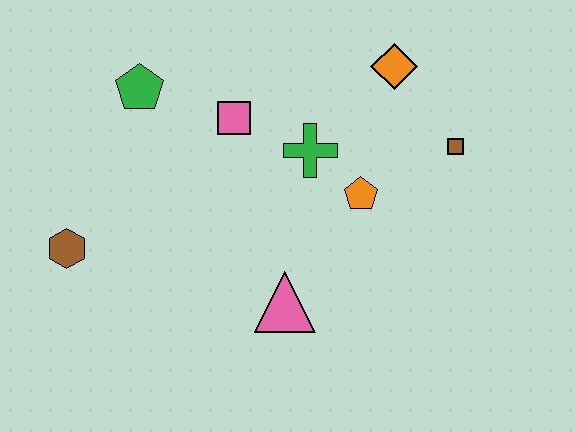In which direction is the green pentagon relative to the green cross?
The green pentagon is to the left of the green cross.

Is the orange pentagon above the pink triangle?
Yes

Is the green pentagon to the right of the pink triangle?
No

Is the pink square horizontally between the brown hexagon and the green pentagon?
No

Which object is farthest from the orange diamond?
The brown hexagon is farthest from the orange diamond.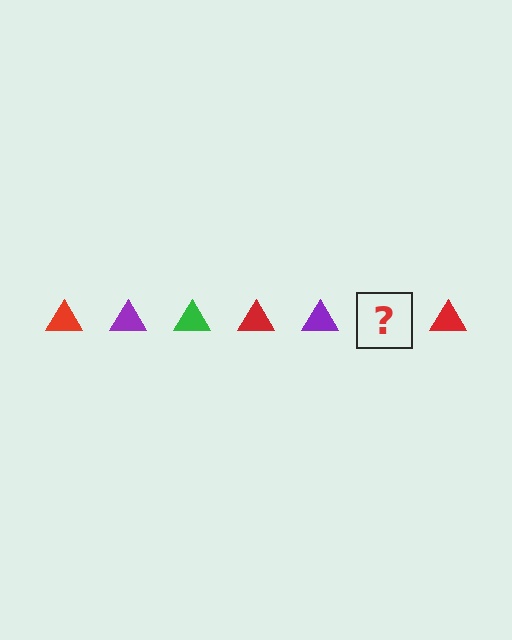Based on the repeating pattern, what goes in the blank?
The blank should be a green triangle.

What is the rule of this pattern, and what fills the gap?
The rule is that the pattern cycles through red, purple, green triangles. The gap should be filled with a green triangle.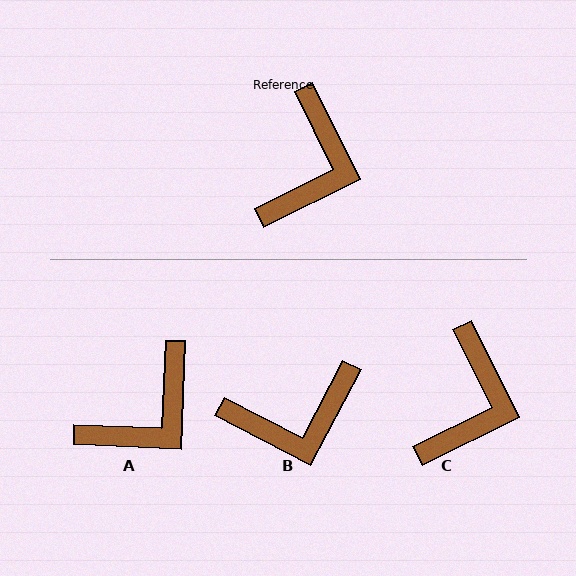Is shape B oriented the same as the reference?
No, it is off by about 54 degrees.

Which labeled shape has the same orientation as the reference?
C.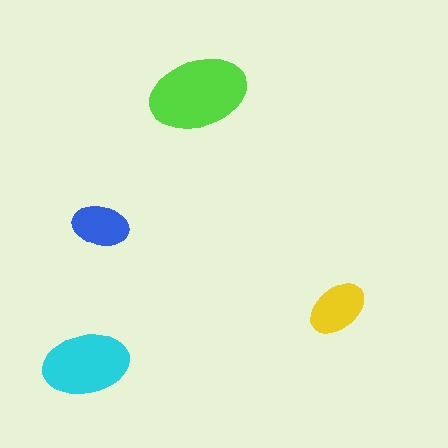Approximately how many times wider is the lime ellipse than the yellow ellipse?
About 1.5 times wider.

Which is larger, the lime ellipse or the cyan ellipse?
The lime one.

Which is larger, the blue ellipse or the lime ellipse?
The lime one.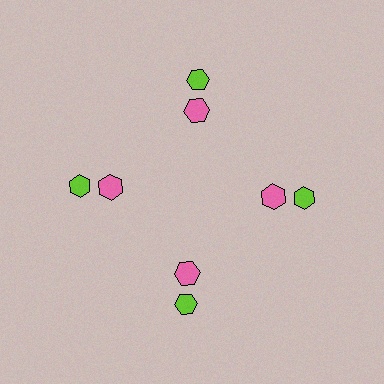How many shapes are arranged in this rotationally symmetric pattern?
There are 8 shapes, arranged in 4 groups of 2.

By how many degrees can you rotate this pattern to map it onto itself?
The pattern maps onto itself every 90 degrees of rotation.